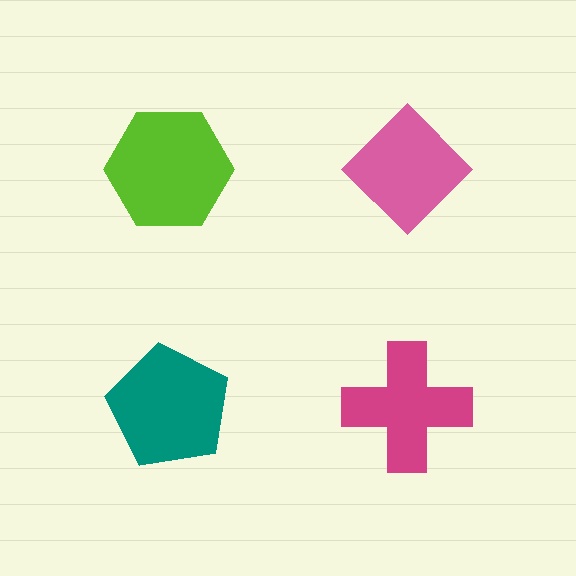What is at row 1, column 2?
A pink diamond.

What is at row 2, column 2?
A magenta cross.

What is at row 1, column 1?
A lime hexagon.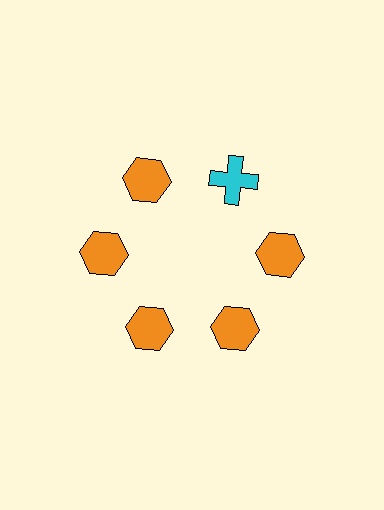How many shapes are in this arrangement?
There are 6 shapes arranged in a ring pattern.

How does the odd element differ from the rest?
It differs in both color (cyan instead of orange) and shape (cross instead of hexagon).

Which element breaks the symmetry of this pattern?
The cyan cross at roughly the 1 o'clock position breaks the symmetry. All other shapes are orange hexagons.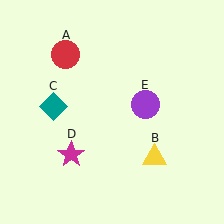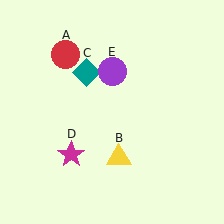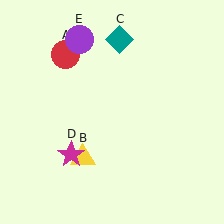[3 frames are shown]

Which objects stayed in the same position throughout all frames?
Red circle (object A) and magenta star (object D) remained stationary.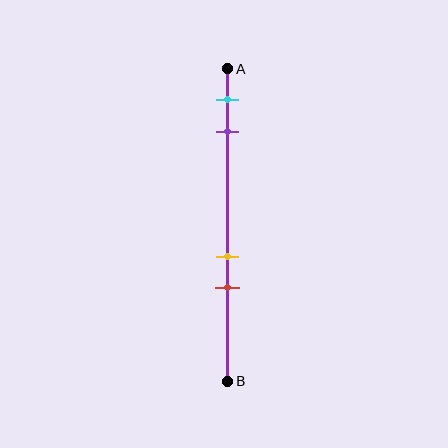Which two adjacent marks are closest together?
The yellow and red marks are the closest adjacent pair.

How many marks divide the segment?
There are 4 marks dividing the segment.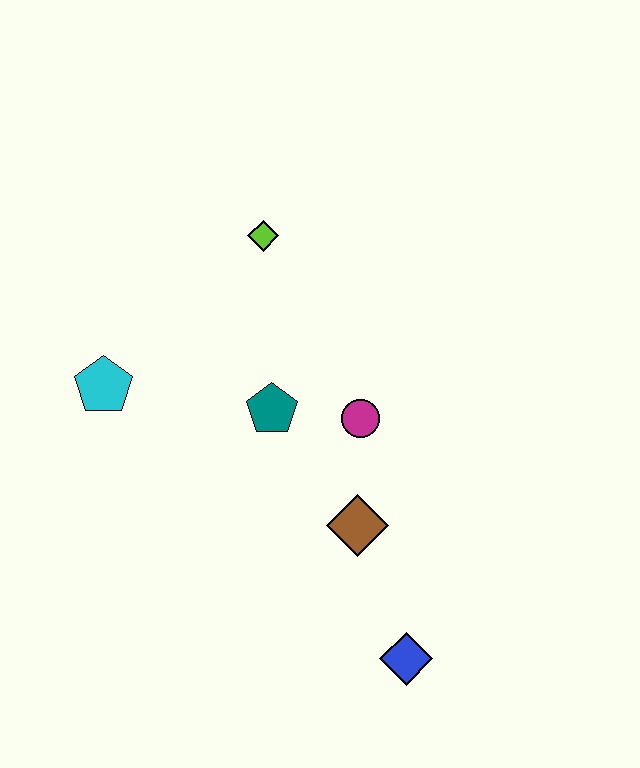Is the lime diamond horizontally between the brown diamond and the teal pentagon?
No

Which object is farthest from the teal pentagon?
The blue diamond is farthest from the teal pentagon.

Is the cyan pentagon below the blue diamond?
No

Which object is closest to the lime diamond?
The teal pentagon is closest to the lime diamond.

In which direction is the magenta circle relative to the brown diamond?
The magenta circle is above the brown diamond.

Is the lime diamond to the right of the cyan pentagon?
Yes